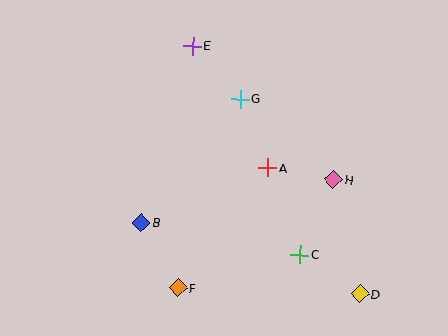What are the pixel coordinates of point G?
Point G is at (240, 99).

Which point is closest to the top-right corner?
Point H is closest to the top-right corner.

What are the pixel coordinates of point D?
Point D is at (360, 294).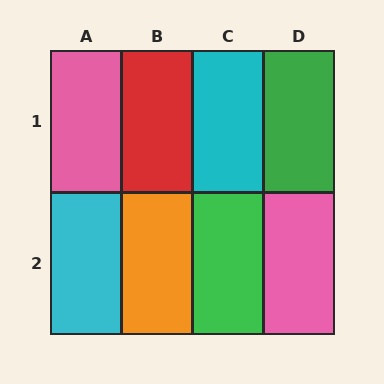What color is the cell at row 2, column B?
Orange.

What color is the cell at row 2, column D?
Pink.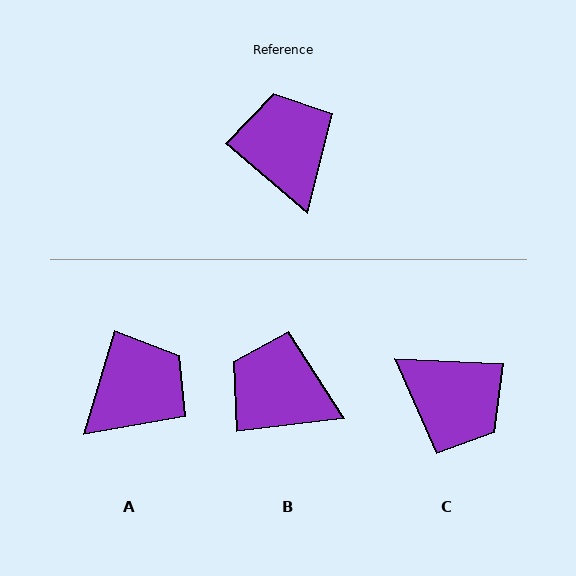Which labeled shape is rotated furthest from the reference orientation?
C, about 142 degrees away.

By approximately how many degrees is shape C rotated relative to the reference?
Approximately 142 degrees clockwise.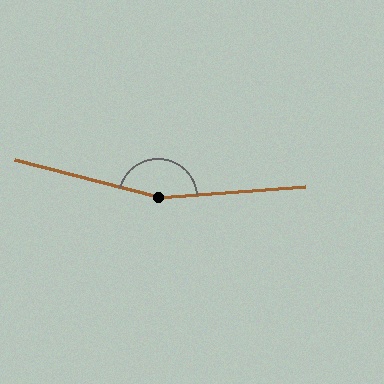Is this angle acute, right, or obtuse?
It is obtuse.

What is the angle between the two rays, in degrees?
Approximately 161 degrees.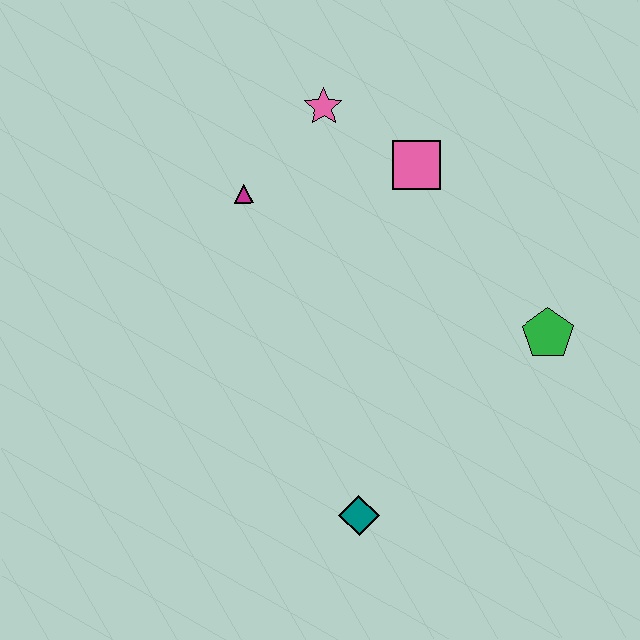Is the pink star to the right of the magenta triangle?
Yes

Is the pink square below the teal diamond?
No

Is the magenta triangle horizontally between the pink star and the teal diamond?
No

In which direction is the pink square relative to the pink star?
The pink square is to the right of the pink star.